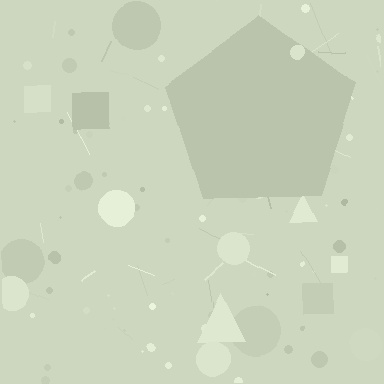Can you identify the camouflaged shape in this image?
The camouflaged shape is a pentagon.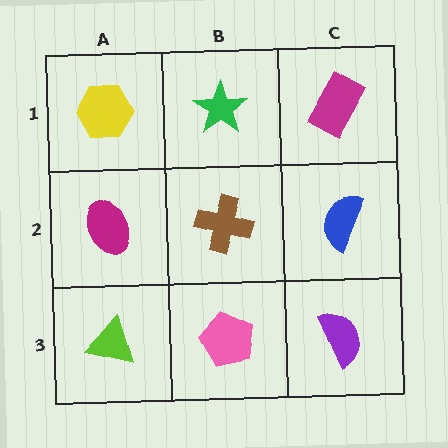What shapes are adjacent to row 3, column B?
A brown cross (row 2, column B), a lime triangle (row 3, column A), a purple semicircle (row 3, column C).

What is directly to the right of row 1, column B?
A magenta rectangle.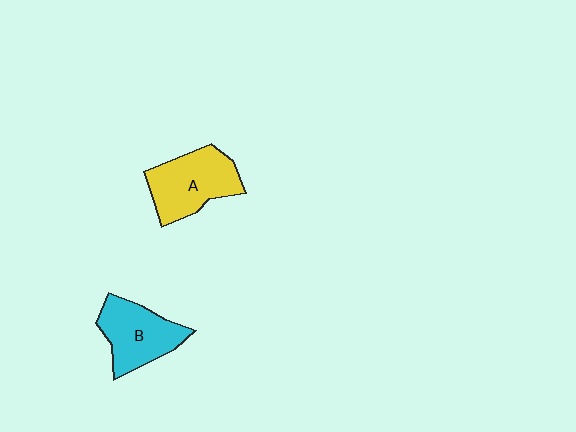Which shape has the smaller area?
Shape B (cyan).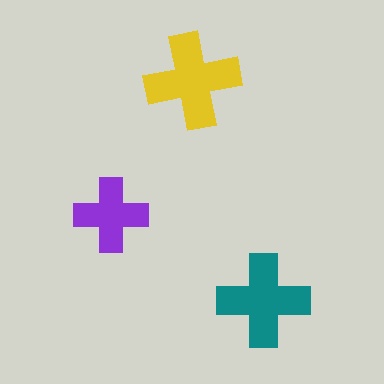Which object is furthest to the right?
The teal cross is rightmost.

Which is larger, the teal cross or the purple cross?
The teal one.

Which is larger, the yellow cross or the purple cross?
The yellow one.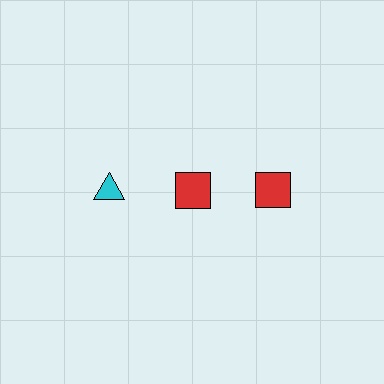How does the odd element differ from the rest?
It differs in both color (cyan instead of red) and shape (triangle instead of square).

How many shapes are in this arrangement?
There are 3 shapes arranged in a grid pattern.